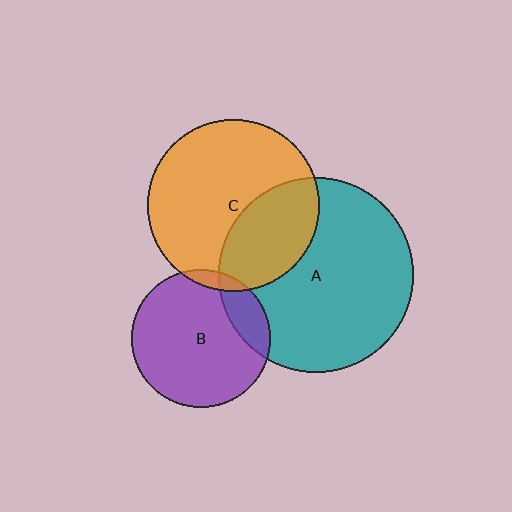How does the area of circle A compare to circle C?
Approximately 1.3 times.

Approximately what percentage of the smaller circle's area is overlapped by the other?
Approximately 15%.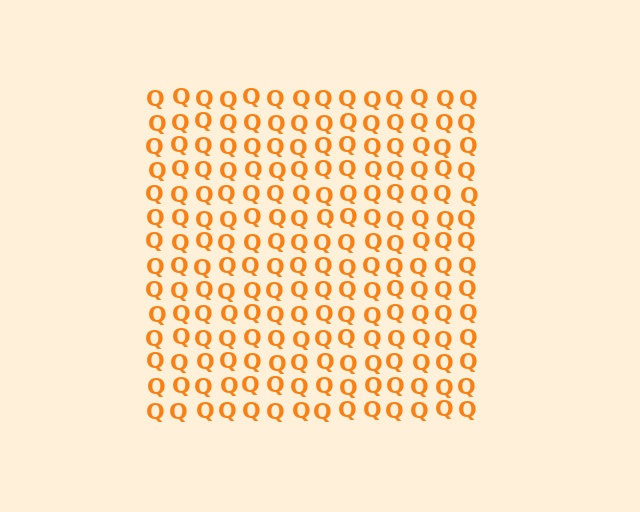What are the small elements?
The small elements are letter Q's.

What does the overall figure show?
The overall figure shows a square.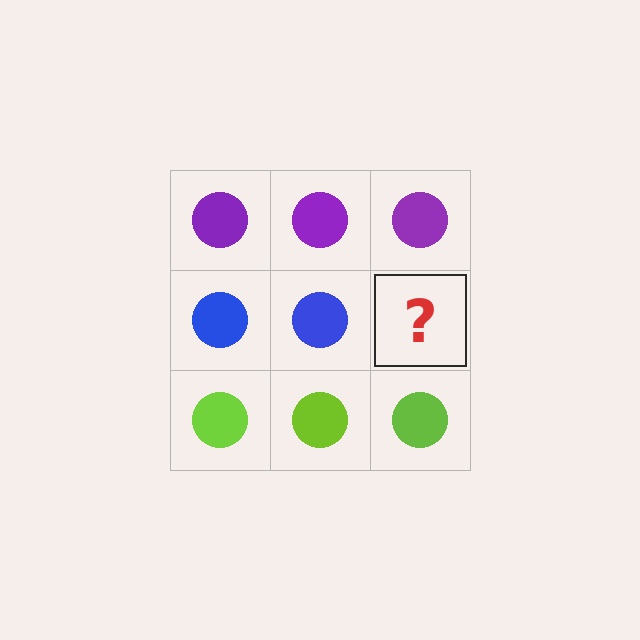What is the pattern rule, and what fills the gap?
The rule is that each row has a consistent color. The gap should be filled with a blue circle.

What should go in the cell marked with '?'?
The missing cell should contain a blue circle.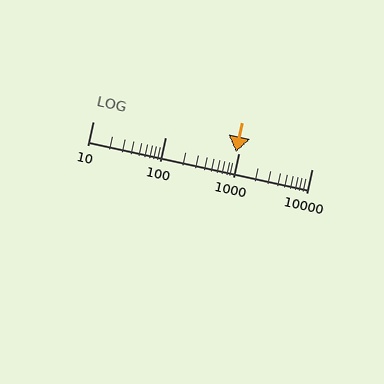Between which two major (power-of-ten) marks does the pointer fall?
The pointer is between 100 and 1000.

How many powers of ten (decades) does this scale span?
The scale spans 3 decades, from 10 to 10000.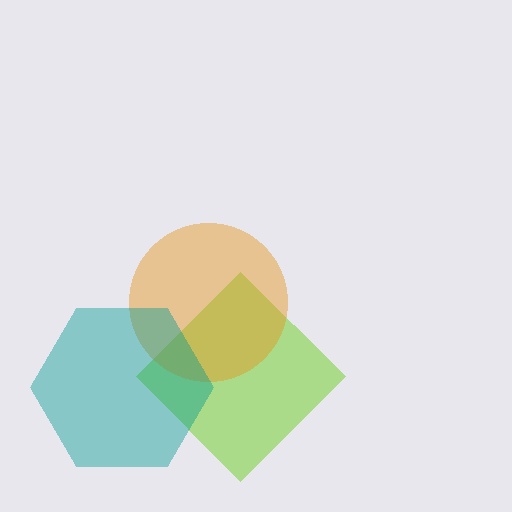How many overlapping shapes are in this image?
There are 3 overlapping shapes in the image.